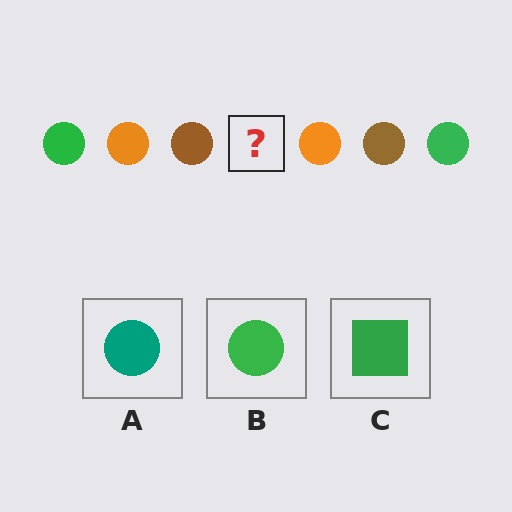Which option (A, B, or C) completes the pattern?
B.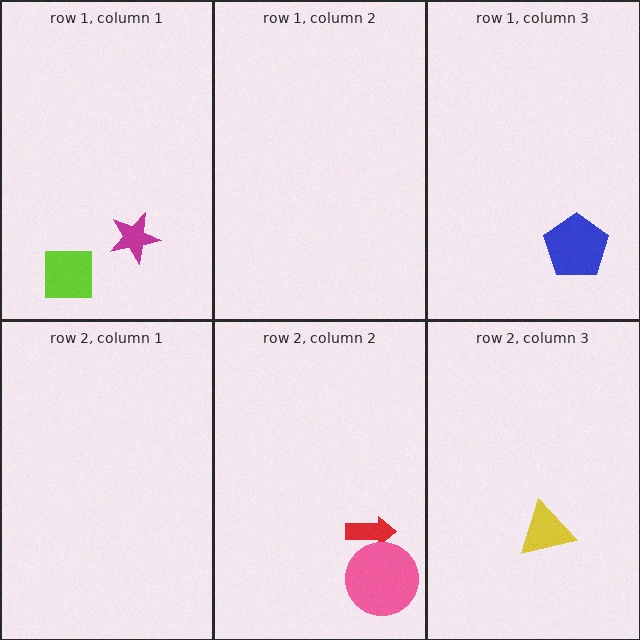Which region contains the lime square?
The row 1, column 1 region.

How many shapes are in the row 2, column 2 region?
2.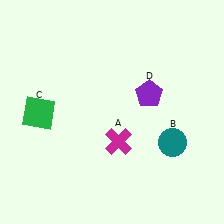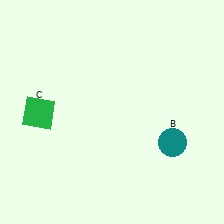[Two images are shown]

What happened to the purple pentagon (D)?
The purple pentagon (D) was removed in Image 2. It was in the top-right area of Image 1.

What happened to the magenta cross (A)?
The magenta cross (A) was removed in Image 2. It was in the bottom-right area of Image 1.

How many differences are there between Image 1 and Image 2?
There are 2 differences between the two images.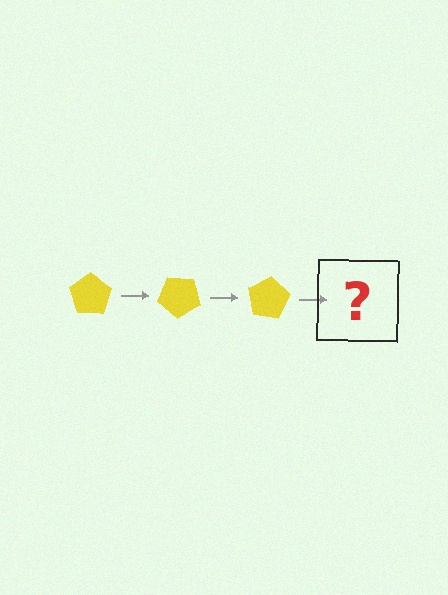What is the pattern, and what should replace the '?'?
The pattern is that the pentagon rotates 40 degrees each step. The '?' should be a yellow pentagon rotated 120 degrees.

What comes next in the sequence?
The next element should be a yellow pentagon rotated 120 degrees.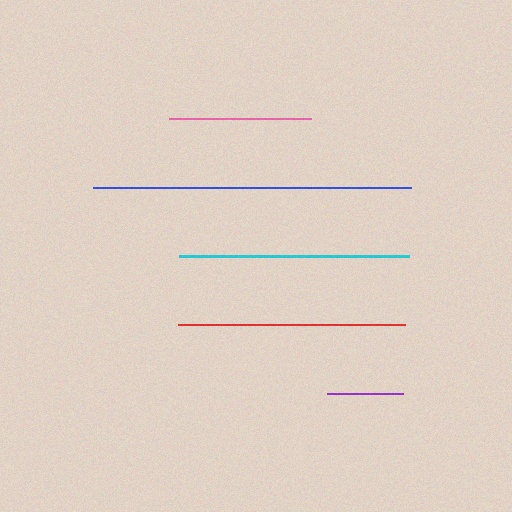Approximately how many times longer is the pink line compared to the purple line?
The pink line is approximately 1.9 times the length of the purple line.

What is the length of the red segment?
The red segment is approximately 227 pixels long.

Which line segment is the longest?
The blue line is the longest at approximately 318 pixels.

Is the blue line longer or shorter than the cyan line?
The blue line is longer than the cyan line.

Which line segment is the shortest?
The purple line is the shortest at approximately 76 pixels.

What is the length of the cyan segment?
The cyan segment is approximately 231 pixels long.